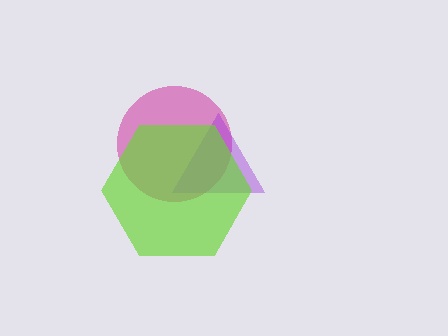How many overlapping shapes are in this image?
There are 3 overlapping shapes in the image.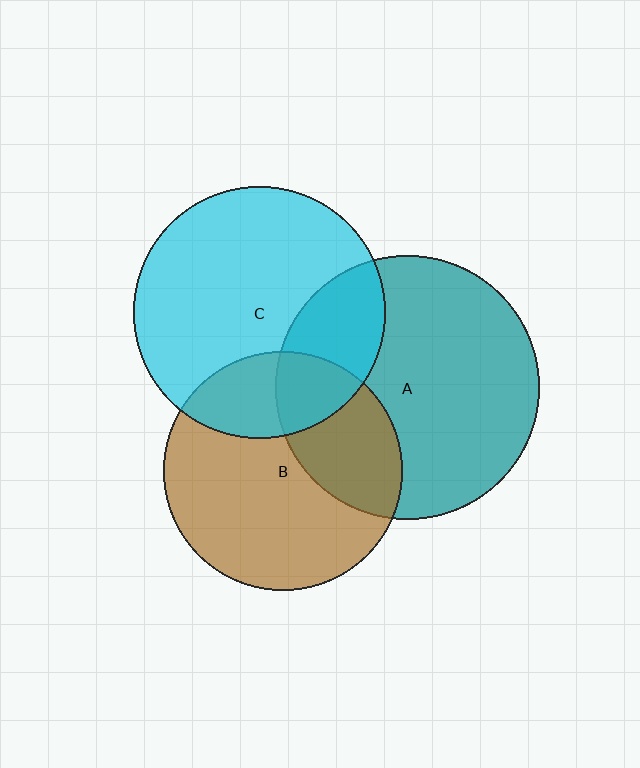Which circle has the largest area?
Circle A (teal).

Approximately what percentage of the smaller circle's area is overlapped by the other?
Approximately 25%.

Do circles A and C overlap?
Yes.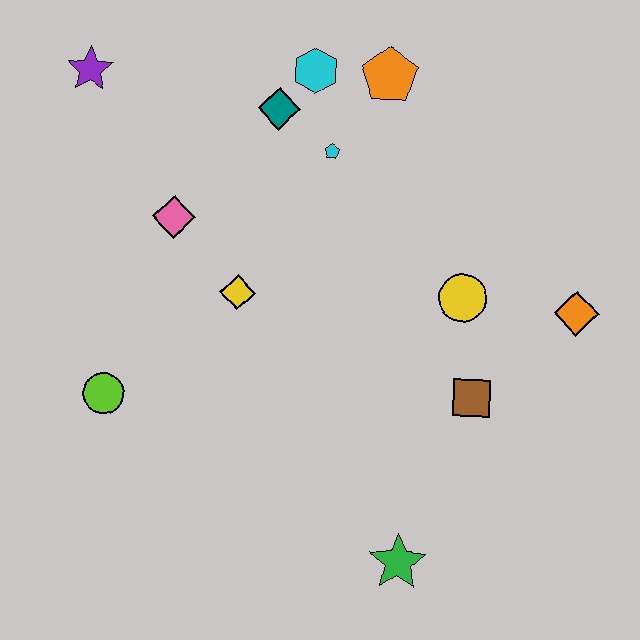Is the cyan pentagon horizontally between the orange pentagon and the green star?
No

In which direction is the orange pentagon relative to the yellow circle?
The orange pentagon is above the yellow circle.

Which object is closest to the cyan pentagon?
The teal diamond is closest to the cyan pentagon.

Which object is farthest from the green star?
The purple star is farthest from the green star.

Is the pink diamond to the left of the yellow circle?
Yes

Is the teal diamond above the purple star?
No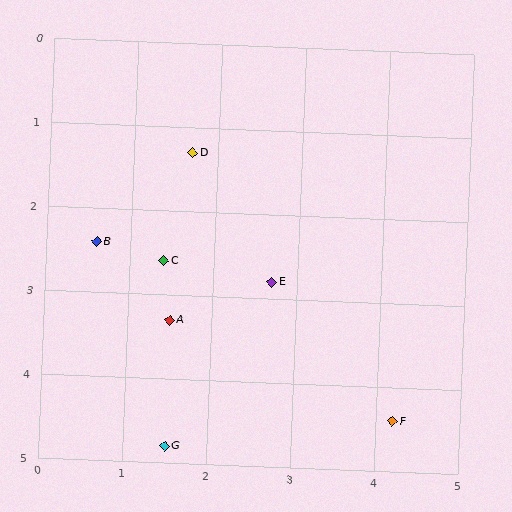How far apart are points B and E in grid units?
Points B and E are about 2.1 grid units apart.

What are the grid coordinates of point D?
Point D is at approximately (1.7, 1.3).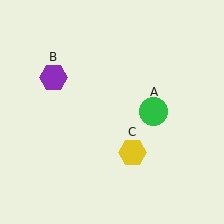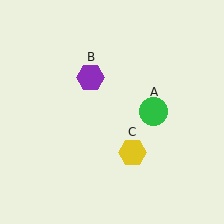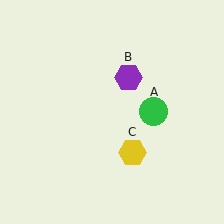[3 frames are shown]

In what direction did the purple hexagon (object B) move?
The purple hexagon (object B) moved right.